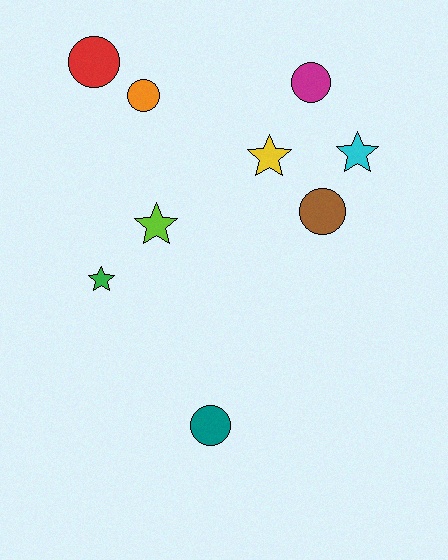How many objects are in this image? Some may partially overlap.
There are 9 objects.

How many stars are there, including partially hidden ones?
There are 4 stars.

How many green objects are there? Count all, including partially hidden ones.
There is 1 green object.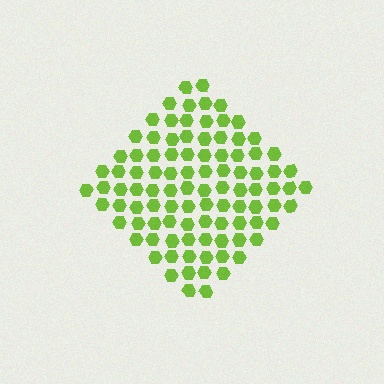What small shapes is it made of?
It is made of small hexagons.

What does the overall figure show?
The overall figure shows a diamond.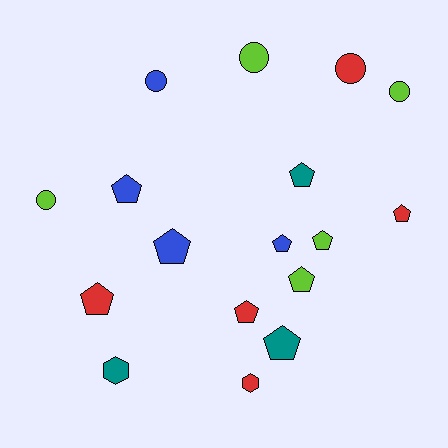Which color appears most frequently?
Lime, with 5 objects.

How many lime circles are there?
There are 3 lime circles.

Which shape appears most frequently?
Pentagon, with 10 objects.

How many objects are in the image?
There are 17 objects.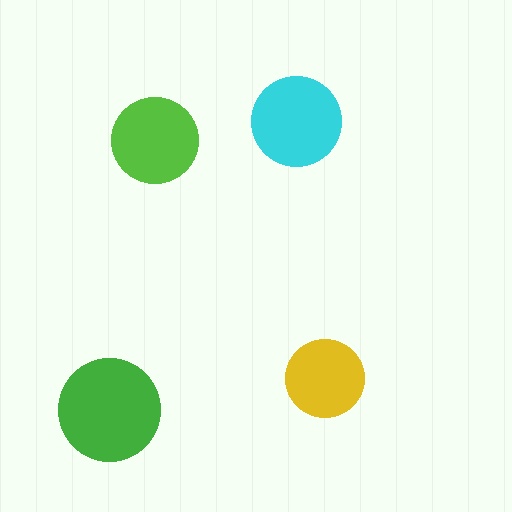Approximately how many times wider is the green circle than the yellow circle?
About 1.5 times wider.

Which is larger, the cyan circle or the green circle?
The green one.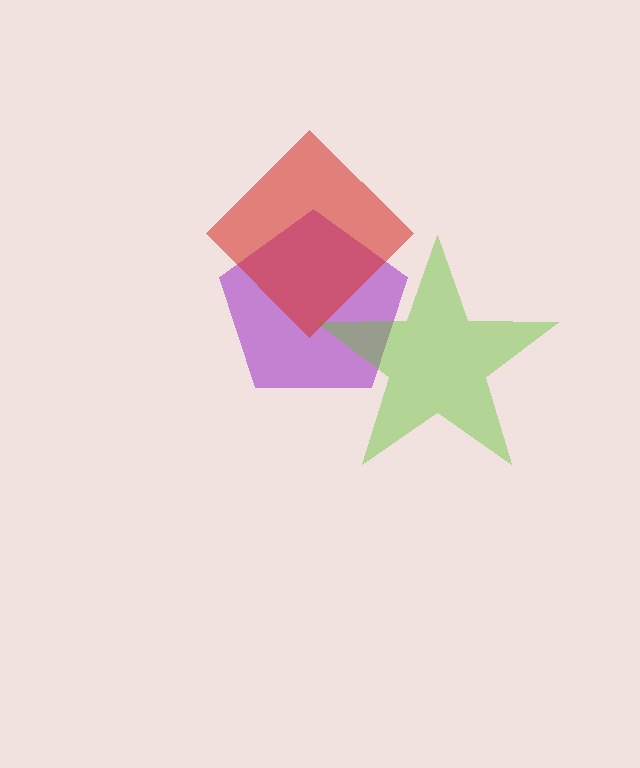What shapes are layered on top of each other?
The layered shapes are: a purple pentagon, a lime star, a red diamond.